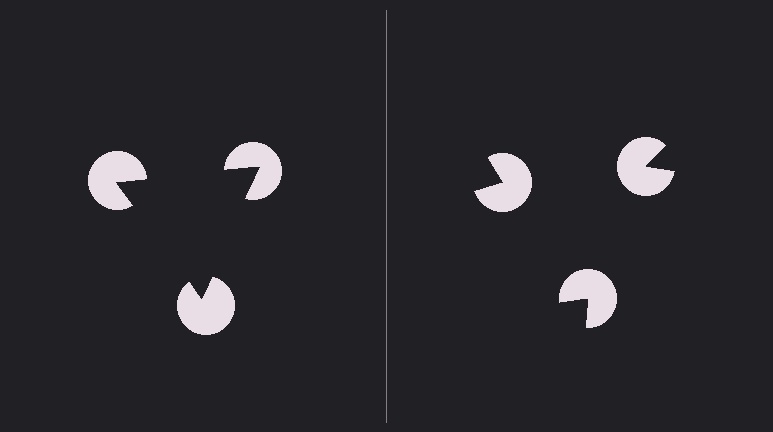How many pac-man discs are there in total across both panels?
6 — 3 on each side.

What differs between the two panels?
The pac-man discs are positioned identically on both sides; only the wedge orientations differ. On the left they align to a triangle; on the right they are misaligned.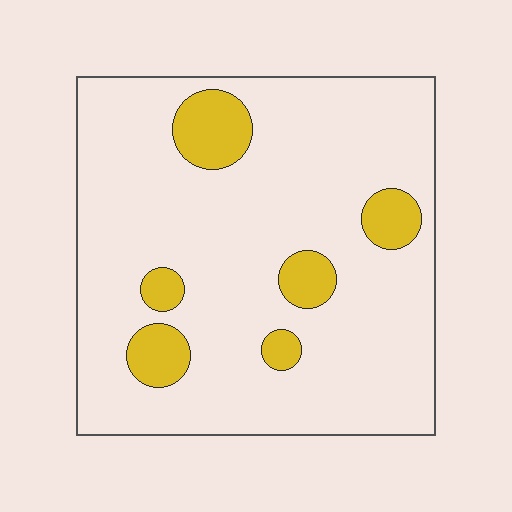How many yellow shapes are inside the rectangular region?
6.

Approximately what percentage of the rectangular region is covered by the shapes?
Approximately 15%.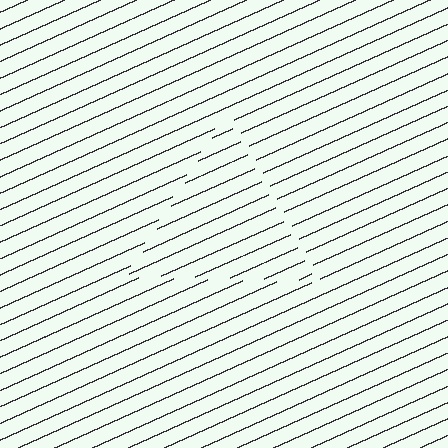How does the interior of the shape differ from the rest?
The interior of the shape contains the same grating, shifted by half a period — the contour is defined by the phase discontinuity where line-ends from the inner and outer gratings abut.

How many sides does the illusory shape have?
3 sides — the line-ends trace a triangle.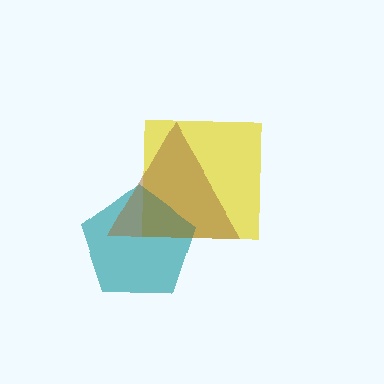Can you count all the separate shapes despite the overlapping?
Yes, there are 3 separate shapes.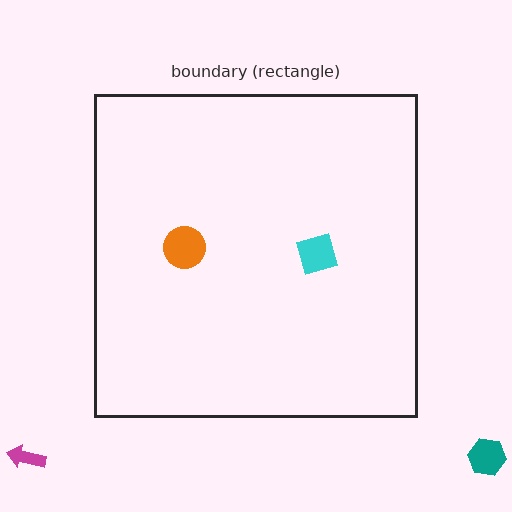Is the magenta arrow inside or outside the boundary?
Outside.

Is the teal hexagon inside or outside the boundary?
Outside.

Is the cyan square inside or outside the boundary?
Inside.